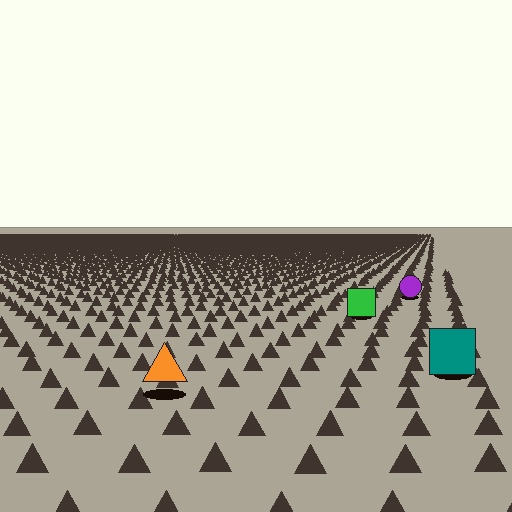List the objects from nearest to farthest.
From nearest to farthest: the orange triangle, the teal square, the green square, the purple circle.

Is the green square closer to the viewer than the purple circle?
Yes. The green square is closer — you can tell from the texture gradient: the ground texture is coarser near it.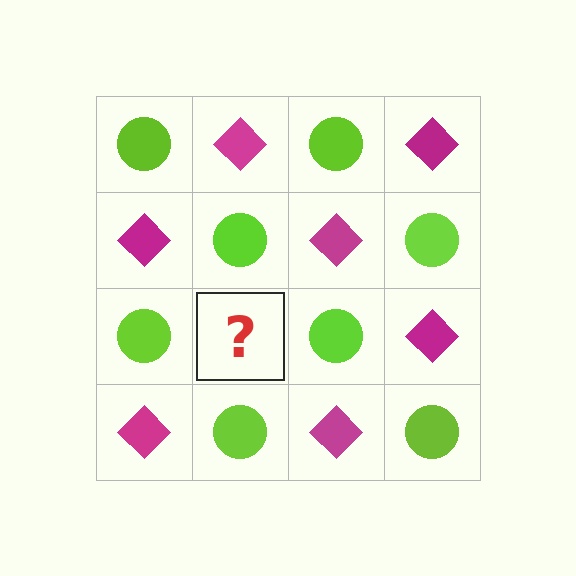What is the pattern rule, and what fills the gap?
The rule is that it alternates lime circle and magenta diamond in a checkerboard pattern. The gap should be filled with a magenta diamond.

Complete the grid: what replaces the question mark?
The question mark should be replaced with a magenta diamond.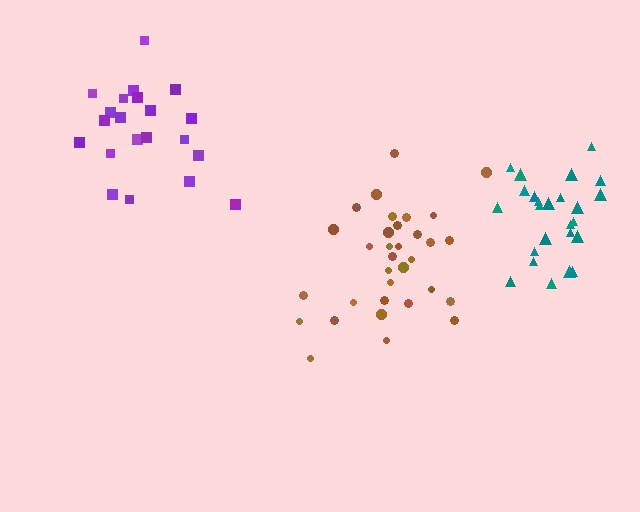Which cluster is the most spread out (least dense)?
Purple.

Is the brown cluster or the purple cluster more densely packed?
Brown.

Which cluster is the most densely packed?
Brown.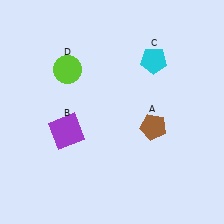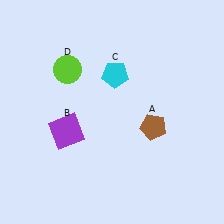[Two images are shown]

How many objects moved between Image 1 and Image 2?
1 object moved between the two images.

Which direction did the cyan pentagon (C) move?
The cyan pentagon (C) moved left.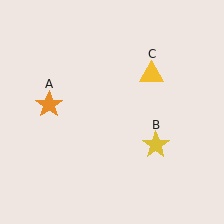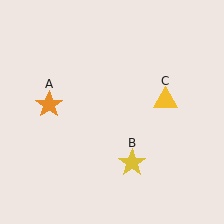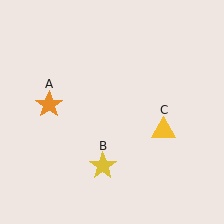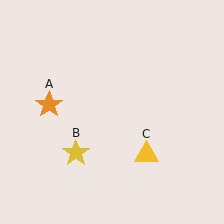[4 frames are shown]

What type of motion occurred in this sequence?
The yellow star (object B), yellow triangle (object C) rotated clockwise around the center of the scene.